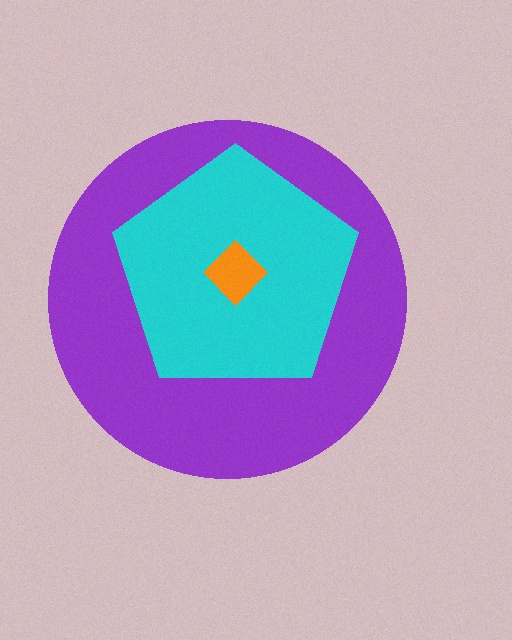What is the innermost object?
The orange diamond.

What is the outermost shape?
The purple circle.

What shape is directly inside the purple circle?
The cyan pentagon.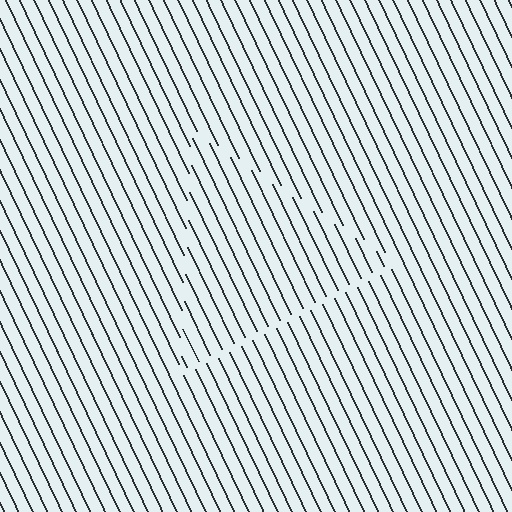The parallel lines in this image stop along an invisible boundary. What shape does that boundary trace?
An illusory triangle. The interior of the shape contains the same grating, shifted by half a period — the contour is defined by the phase discontinuity where line-ends from the inner and outer gratings abut.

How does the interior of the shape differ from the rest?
The interior of the shape contains the same grating, shifted by half a period — the contour is defined by the phase discontinuity where line-ends from the inner and outer gratings abut.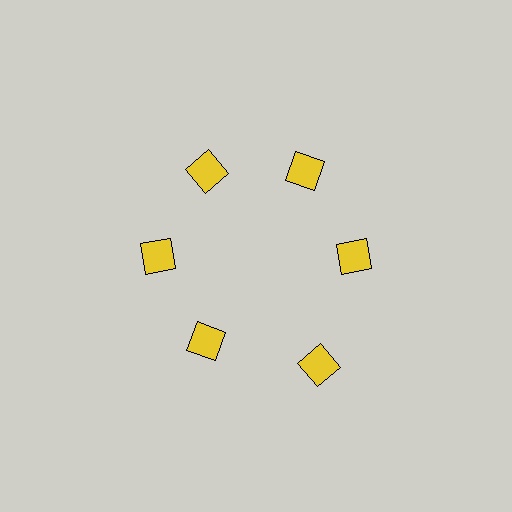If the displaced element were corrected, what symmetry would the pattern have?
It would have 6-fold rotational symmetry — the pattern would map onto itself every 60 degrees.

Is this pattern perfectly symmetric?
No. The 6 yellow squares are arranged in a ring, but one element near the 5 o'clock position is pushed outward from the center, breaking the 6-fold rotational symmetry.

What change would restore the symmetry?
The symmetry would be restored by moving it inward, back onto the ring so that all 6 squares sit at equal angles and equal distance from the center.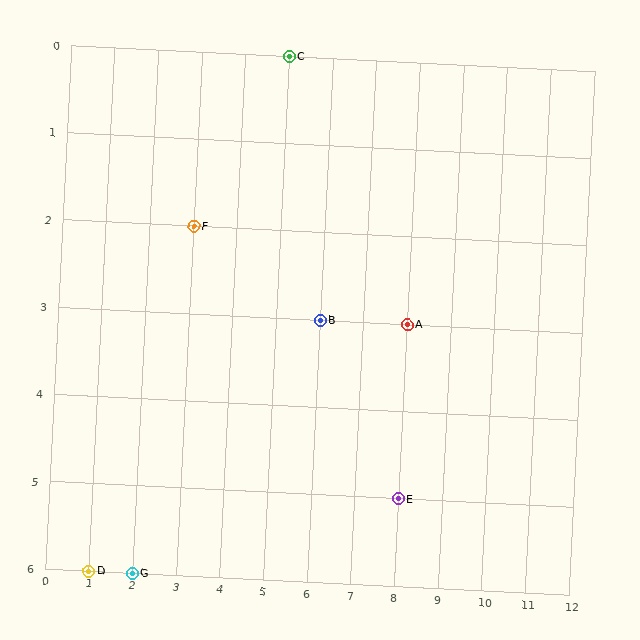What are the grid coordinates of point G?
Point G is at grid coordinates (2, 6).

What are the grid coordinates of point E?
Point E is at grid coordinates (8, 5).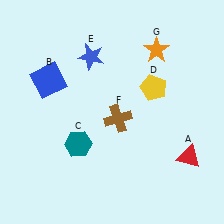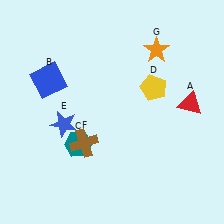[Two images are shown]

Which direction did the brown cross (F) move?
The brown cross (F) moved left.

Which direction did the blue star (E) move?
The blue star (E) moved down.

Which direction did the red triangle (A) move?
The red triangle (A) moved up.